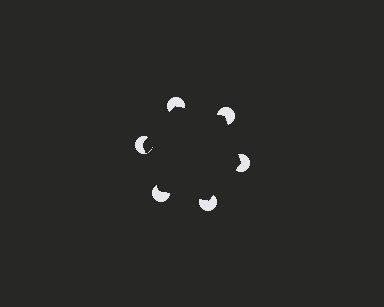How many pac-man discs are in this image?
There are 6 — one at each vertex of the illusory hexagon.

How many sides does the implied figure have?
6 sides.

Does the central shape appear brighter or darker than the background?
It typically appears slightly darker than the background, even though no actual brightness change is drawn.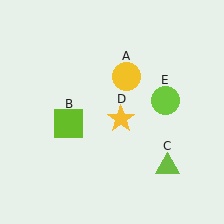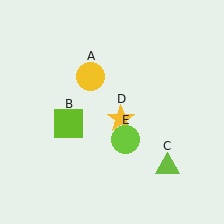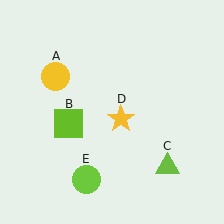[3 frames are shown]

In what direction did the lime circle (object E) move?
The lime circle (object E) moved down and to the left.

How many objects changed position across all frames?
2 objects changed position: yellow circle (object A), lime circle (object E).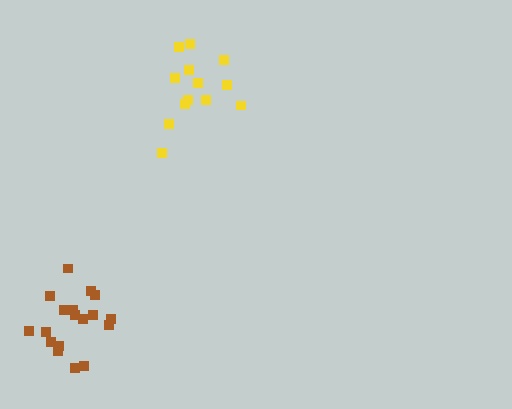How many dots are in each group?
Group 1: 18 dots, Group 2: 13 dots (31 total).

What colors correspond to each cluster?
The clusters are colored: brown, yellow.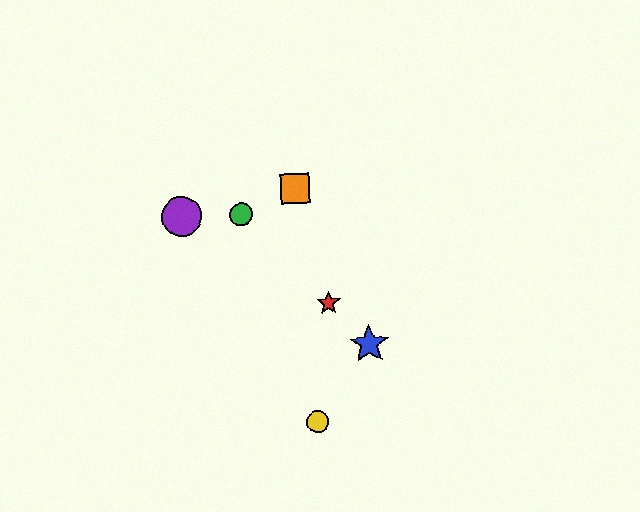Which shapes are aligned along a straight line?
The red star, the blue star, the green circle are aligned along a straight line.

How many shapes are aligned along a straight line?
3 shapes (the red star, the blue star, the green circle) are aligned along a straight line.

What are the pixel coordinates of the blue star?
The blue star is at (369, 344).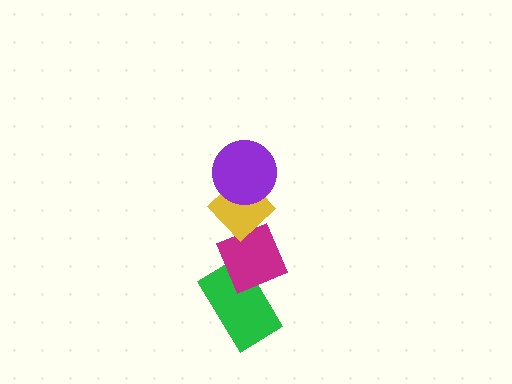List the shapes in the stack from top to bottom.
From top to bottom: the purple circle, the yellow diamond, the magenta diamond, the green rectangle.